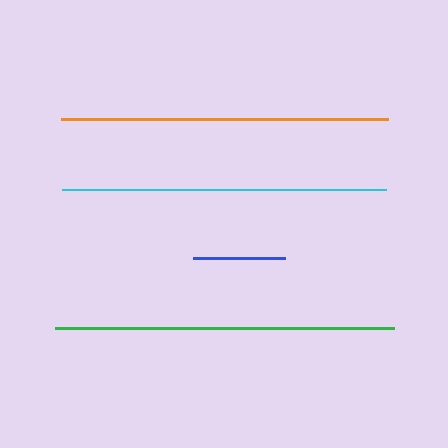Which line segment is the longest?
The green line is the longest at approximately 339 pixels.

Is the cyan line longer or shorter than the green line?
The green line is longer than the cyan line.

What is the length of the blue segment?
The blue segment is approximately 92 pixels long.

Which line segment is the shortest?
The blue line is the shortest at approximately 92 pixels.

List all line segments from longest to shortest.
From longest to shortest: green, orange, cyan, blue.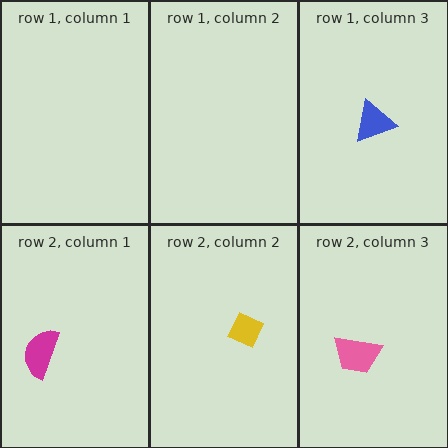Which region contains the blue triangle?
The row 1, column 3 region.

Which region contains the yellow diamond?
The row 2, column 2 region.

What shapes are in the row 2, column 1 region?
The magenta semicircle.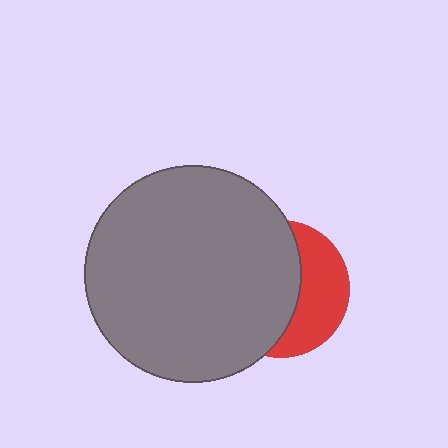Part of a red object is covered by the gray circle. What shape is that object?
It is a circle.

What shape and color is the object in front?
The object in front is a gray circle.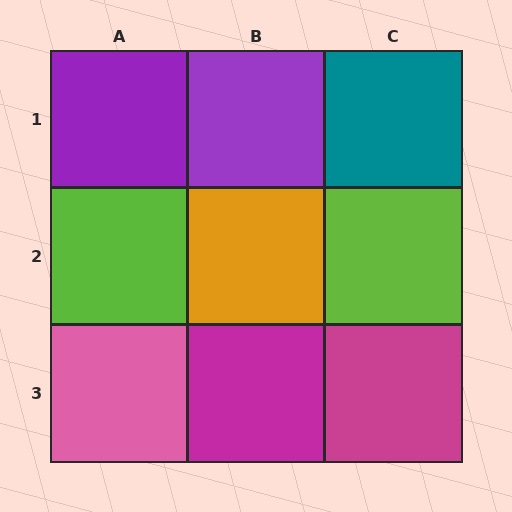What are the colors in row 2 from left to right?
Lime, orange, lime.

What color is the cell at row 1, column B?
Purple.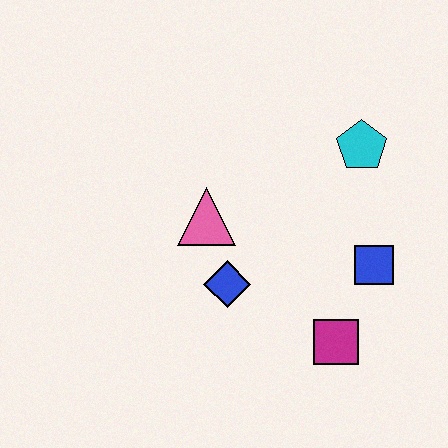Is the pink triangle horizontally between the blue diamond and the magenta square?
No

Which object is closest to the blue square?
The magenta square is closest to the blue square.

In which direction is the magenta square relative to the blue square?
The magenta square is below the blue square.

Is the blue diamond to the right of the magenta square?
No